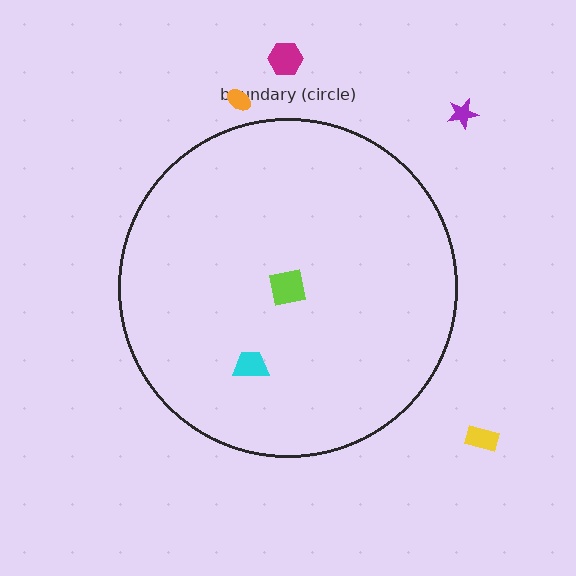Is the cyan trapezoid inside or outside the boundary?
Inside.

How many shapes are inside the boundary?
2 inside, 4 outside.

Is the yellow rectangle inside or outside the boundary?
Outside.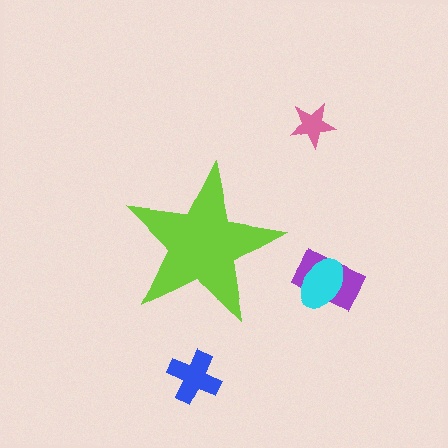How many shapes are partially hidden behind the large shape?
0 shapes are partially hidden.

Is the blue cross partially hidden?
No, the blue cross is fully visible.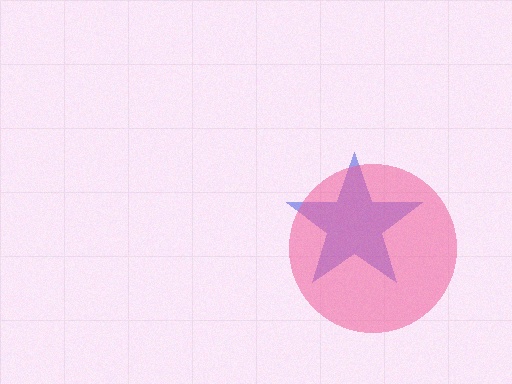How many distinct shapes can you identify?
There are 2 distinct shapes: a blue star, a pink circle.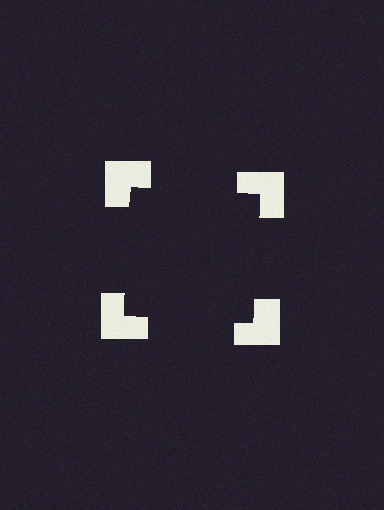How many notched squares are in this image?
There are 4 — one at each vertex of the illusory square.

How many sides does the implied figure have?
4 sides.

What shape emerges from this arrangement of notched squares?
An illusory square — its edges are inferred from the aligned wedge cuts in the notched squares, not physically drawn.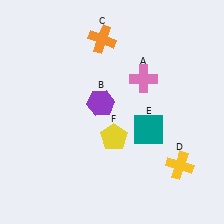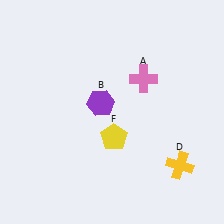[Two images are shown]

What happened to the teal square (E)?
The teal square (E) was removed in Image 2. It was in the bottom-right area of Image 1.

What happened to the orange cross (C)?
The orange cross (C) was removed in Image 2. It was in the top-left area of Image 1.